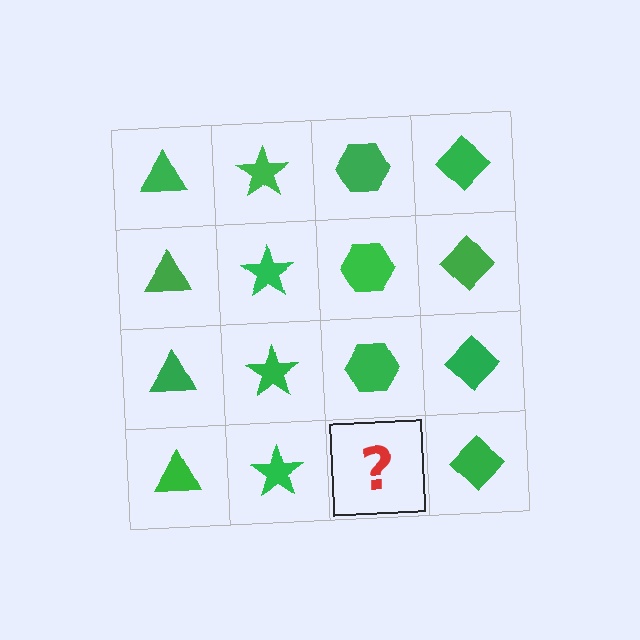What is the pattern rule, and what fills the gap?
The rule is that each column has a consistent shape. The gap should be filled with a green hexagon.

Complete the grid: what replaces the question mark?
The question mark should be replaced with a green hexagon.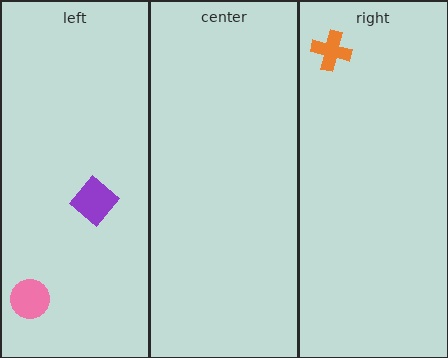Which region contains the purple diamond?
The left region.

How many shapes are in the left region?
2.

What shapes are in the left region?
The purple diamond, the pink circle.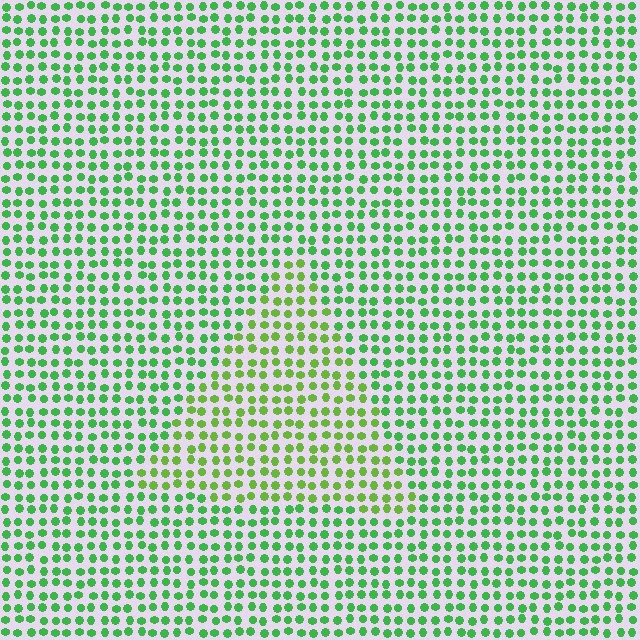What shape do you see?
I see a triangle.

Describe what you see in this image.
The image is filled with small green elements in a uniform arrangement. A triangle-shaped region is visible where the elements are tinted to a slightly different hue, forming a subtle color boundary.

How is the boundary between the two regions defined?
The boundary is defined purely by a slight shift in hue (about 29 degrees). Spacing, size, and orientation are identical on both sides.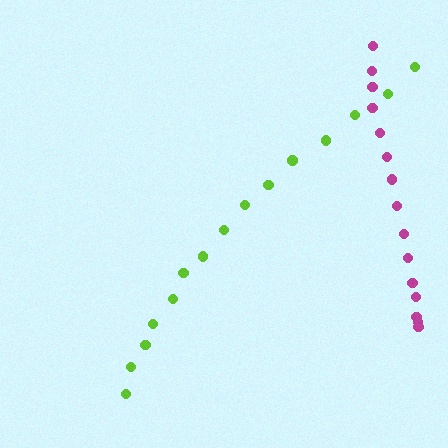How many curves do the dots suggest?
There are 2 distinct paths.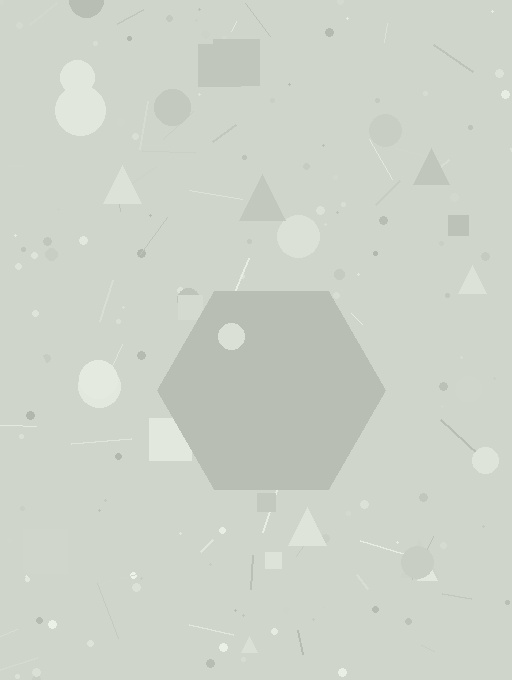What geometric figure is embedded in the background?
A hexagon is embedded in the background.